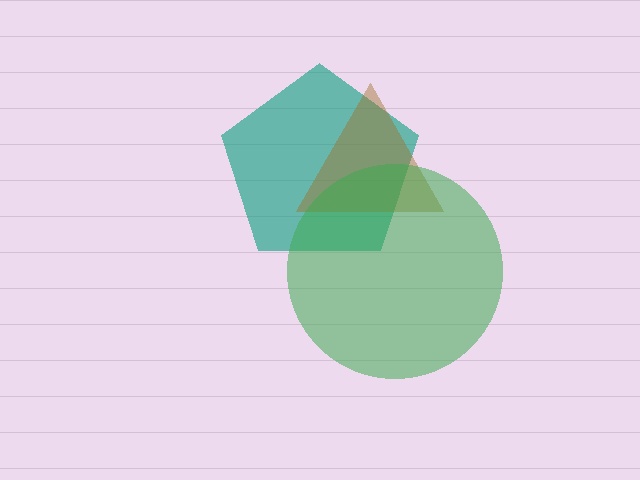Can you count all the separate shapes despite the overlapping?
Yes, there are 3 separate shapes.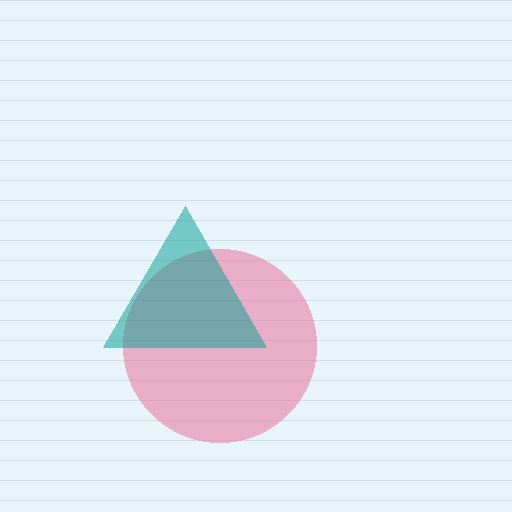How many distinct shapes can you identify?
There are 2 distinct shapes: a pink circle, a teal triangle.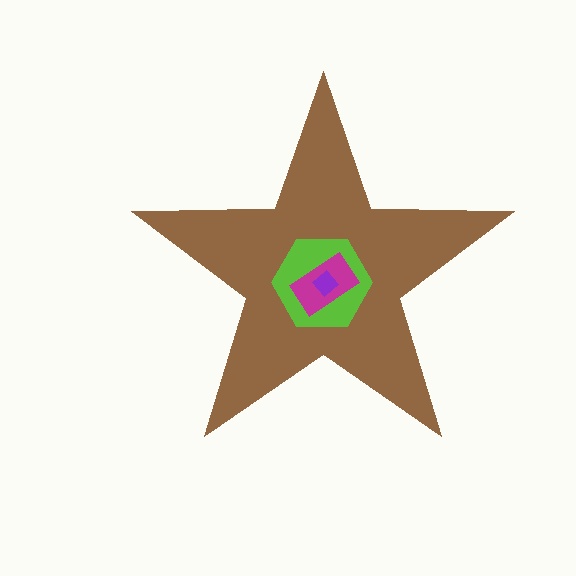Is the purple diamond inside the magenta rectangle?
Yes.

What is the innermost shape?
The purple diamond.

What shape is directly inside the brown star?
The lime hexagon.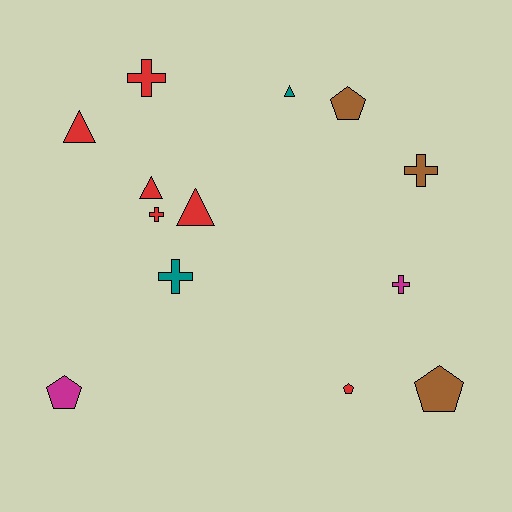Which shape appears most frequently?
Cross, with 5 objects.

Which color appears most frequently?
Red, with 6 objects.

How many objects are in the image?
There are 13 objects.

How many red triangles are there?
There are 3 red triangles.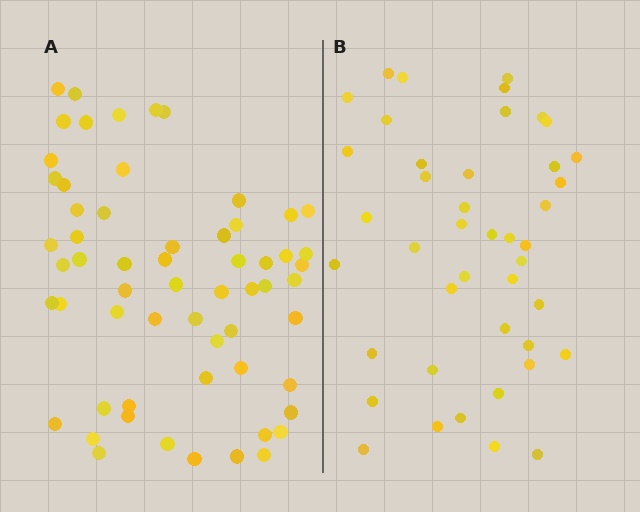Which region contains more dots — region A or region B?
Region A (the left region) has more dots.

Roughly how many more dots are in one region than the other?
Region A has approximately 15 more dots than region B.